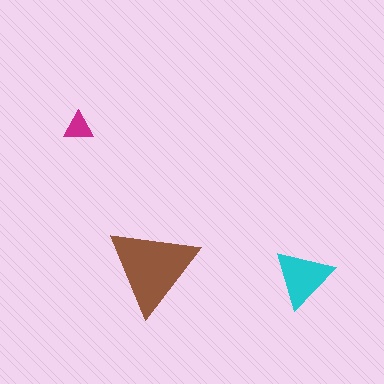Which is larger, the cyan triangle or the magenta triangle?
The cyan one.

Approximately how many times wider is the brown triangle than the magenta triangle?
About 3 times wider.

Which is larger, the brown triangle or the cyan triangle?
The brown one.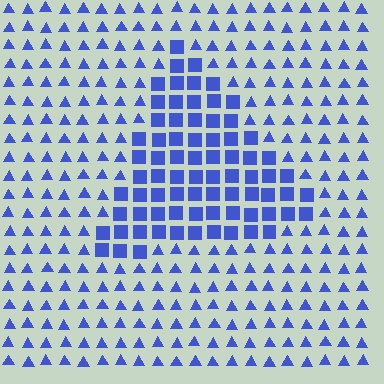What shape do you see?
I see a triangle.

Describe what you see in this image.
The image is filled with small blue elements arranged in a uniform grid. A triangle-shaped region contains squares, while the surrounding area contains triangles. The boundary is defined purely by the change in element shape.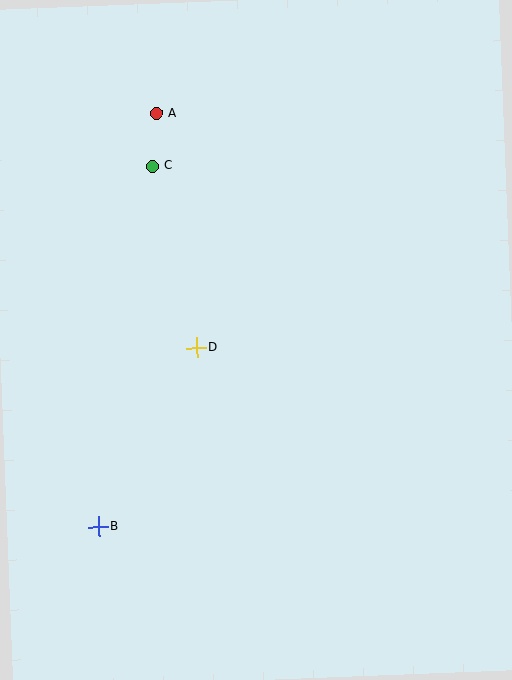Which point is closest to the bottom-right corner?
Point B is closest to the bottom-right corner.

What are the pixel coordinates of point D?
Point D is at (197, 348).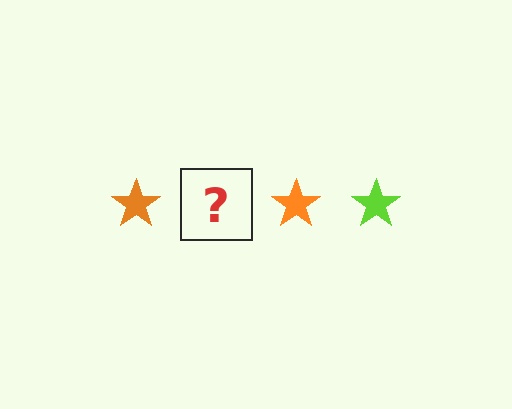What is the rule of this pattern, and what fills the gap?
The rule is that the pattern cycles through orange, lime stars. The gap should be filled with a lime star.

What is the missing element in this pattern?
The missing element is a lime star.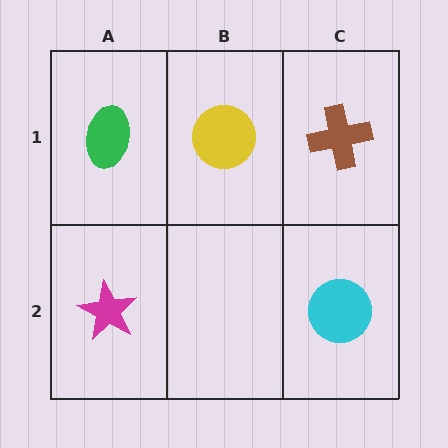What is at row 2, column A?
A magenta star.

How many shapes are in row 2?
2 shapes.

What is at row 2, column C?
A cyan circle.